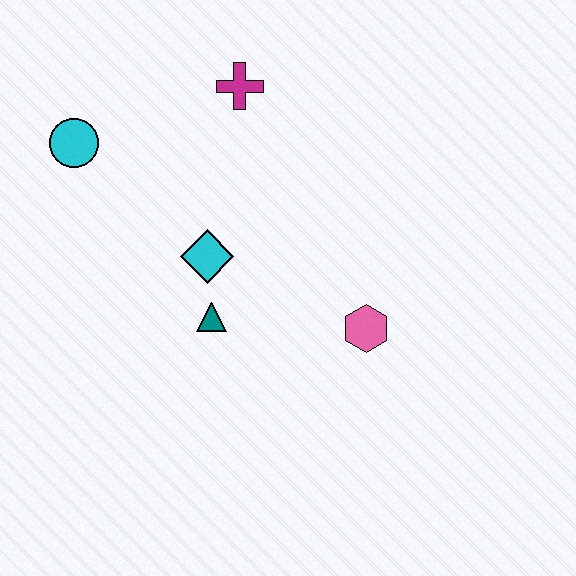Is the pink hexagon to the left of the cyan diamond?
No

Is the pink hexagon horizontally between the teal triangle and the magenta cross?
No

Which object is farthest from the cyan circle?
The pink hexagon is farthest from the cyan circle.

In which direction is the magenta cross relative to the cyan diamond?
The magenta cross is above the cyan diamond.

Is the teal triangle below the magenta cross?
Yes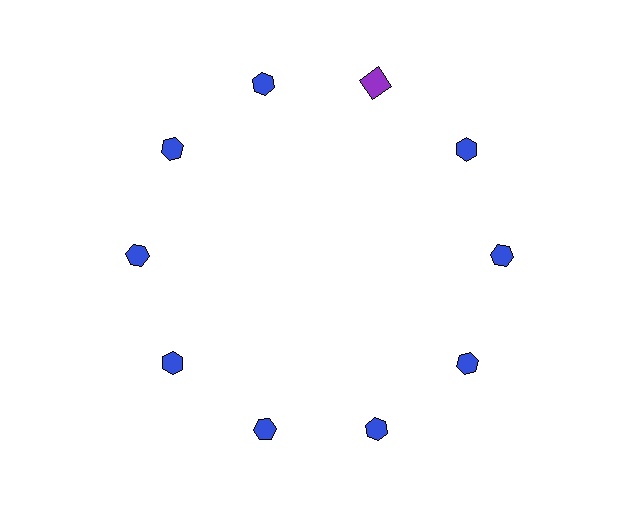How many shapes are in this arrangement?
There are 10 shapes arranged in a ring pattern.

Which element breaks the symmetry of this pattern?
The purple square at roughly the 1 o'clock position breaks the symmetry. All other shapes are blue hexagons.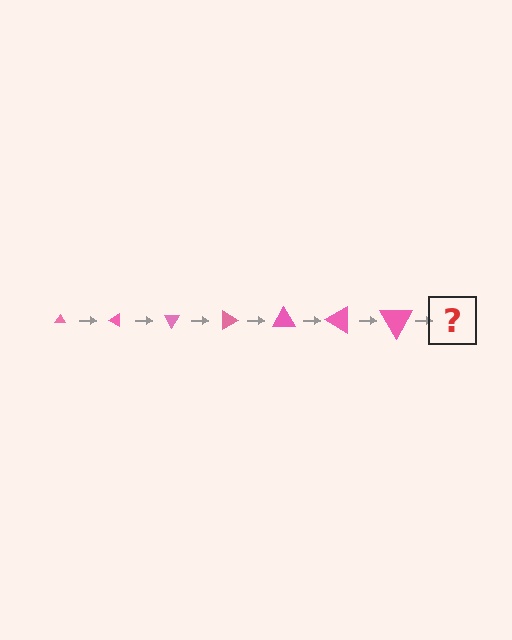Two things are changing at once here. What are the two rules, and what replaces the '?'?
The two rules are that the triangle grows larger each step and it rotates 30 degrees each step. The '?' should be a triangle, larger than the previous one and rotated 210 degrees from the start.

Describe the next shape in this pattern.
It should be a triangle, larger than the previous one and rotated 210 degrees from the start.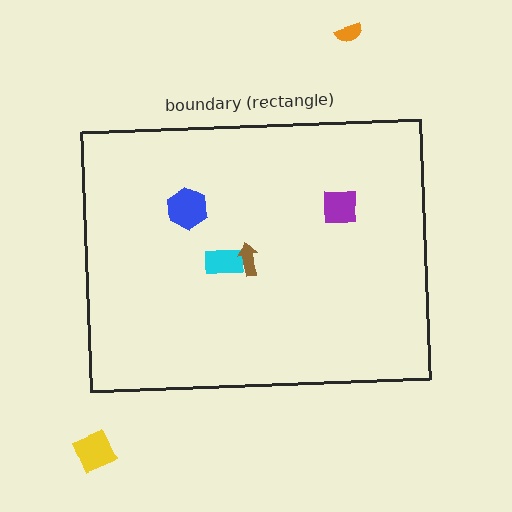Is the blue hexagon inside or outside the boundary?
Inside.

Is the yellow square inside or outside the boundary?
Outside.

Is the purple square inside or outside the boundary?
Inside.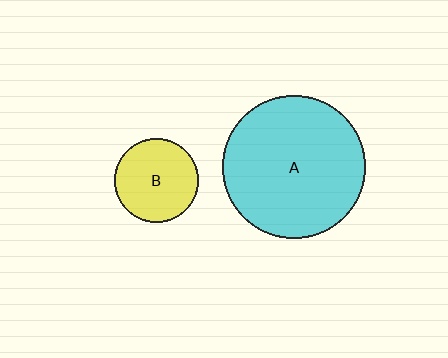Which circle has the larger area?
Circle A (cyan).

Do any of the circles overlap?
No, none of the circles overlap.